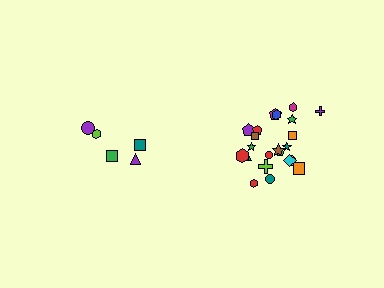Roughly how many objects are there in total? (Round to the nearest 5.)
Roughly 25 objects in total.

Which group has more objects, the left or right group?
The right group.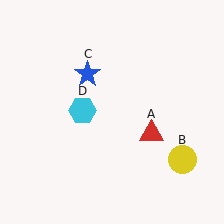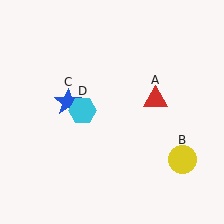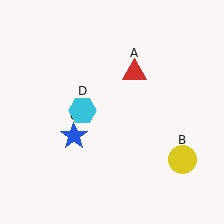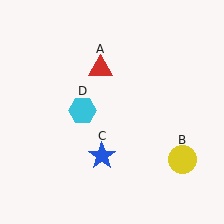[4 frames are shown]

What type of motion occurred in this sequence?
The red triangle (object A), blue star (object C) rotated counterclockwise around the center of the scene.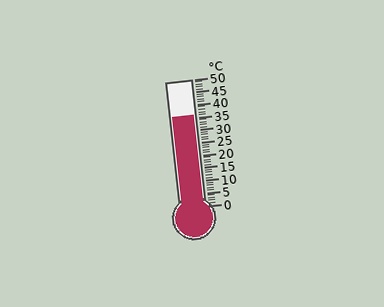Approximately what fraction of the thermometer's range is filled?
The thermometer is filled to approximately 70% of its range.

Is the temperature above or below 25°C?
The temperature is above 25°C.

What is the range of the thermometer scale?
The thermometer scale ranges from 0°C to 50°C.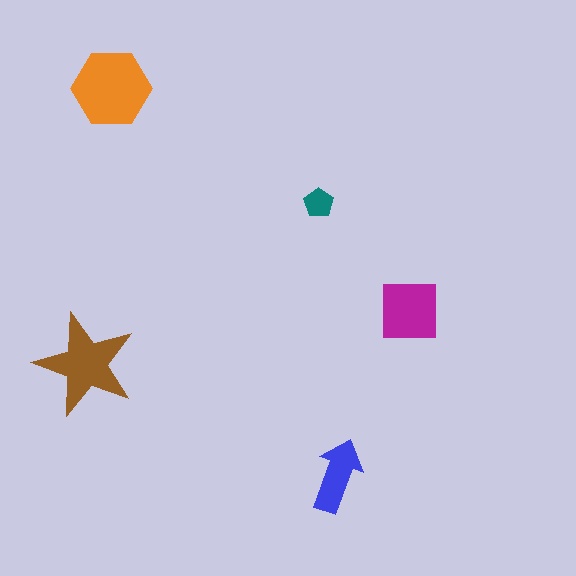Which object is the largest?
The orange hexagon.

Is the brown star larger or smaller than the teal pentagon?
Larger.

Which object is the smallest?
The teal pentagon.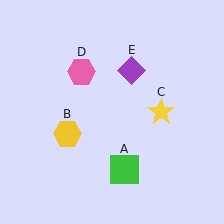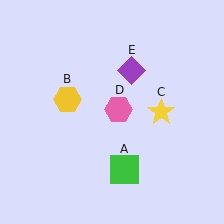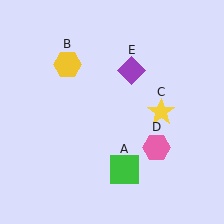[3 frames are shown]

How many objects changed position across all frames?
2 objects changed position: yellow hexagon (object B), pink hexagon (object D).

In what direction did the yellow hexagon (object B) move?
The yellow hexagon (object B) moved up.